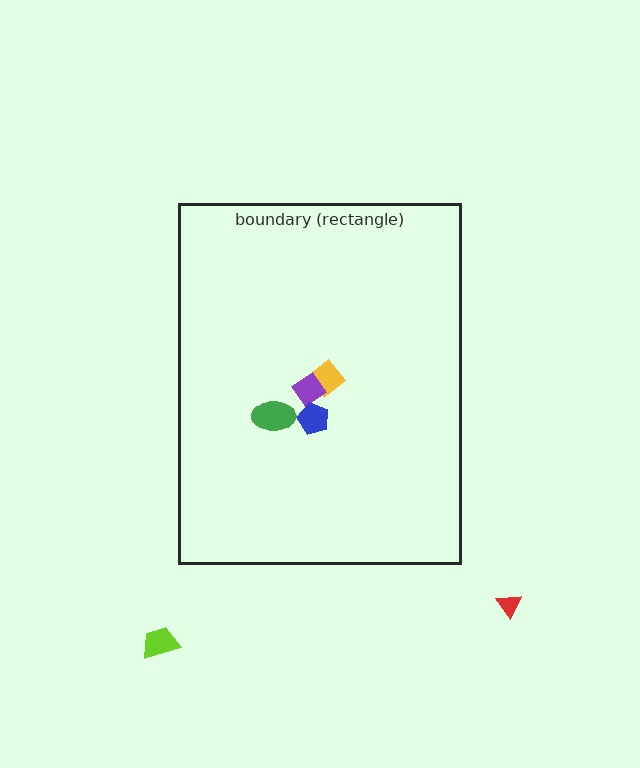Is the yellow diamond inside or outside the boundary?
Inside.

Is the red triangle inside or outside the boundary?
Outside.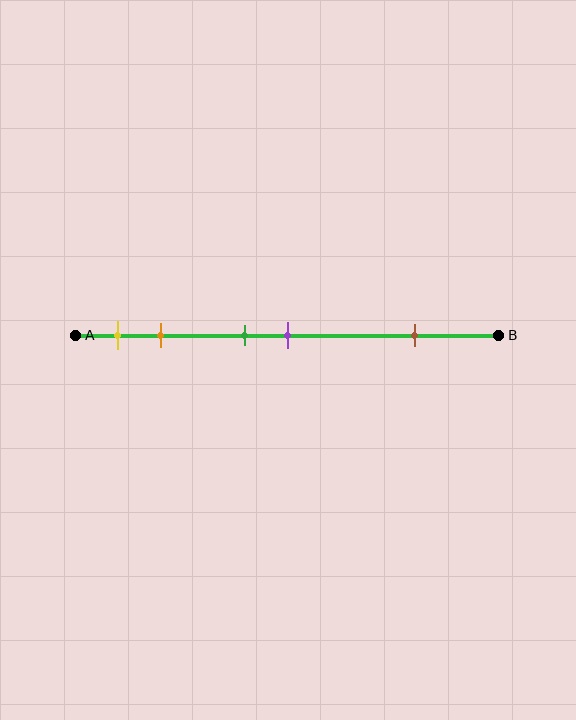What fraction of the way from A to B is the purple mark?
The purple mark is approximately 50% (0.5) of the way from A to B.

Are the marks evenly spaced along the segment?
No, the marks are not evenly spaced.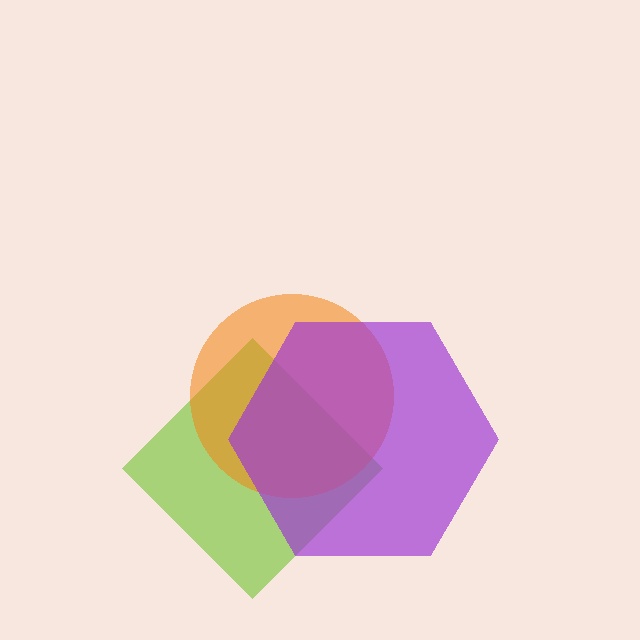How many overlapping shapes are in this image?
There are 3 overlapping shapes in the image.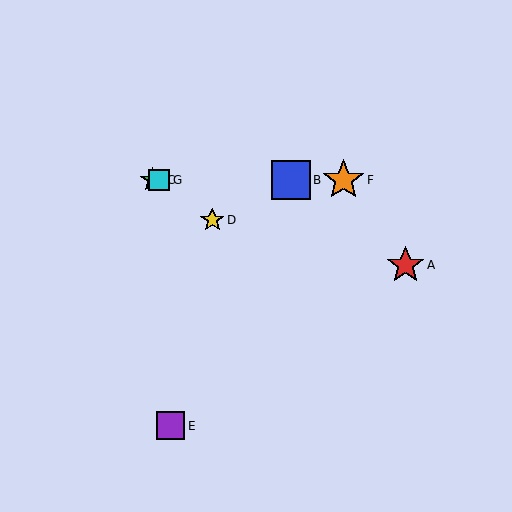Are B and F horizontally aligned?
Yes, both are at y≈180.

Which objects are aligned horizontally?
Objects B, C, F, G are aligned horizontally.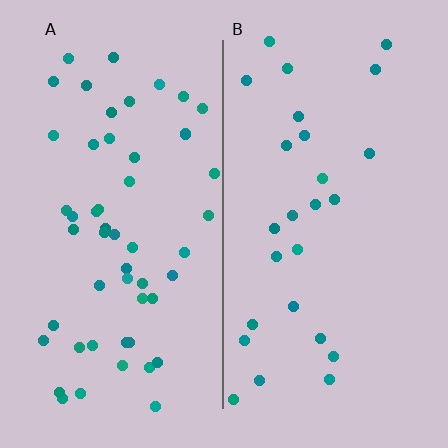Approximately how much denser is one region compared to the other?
Approximately 2.0× — region A over region B.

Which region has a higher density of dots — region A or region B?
A (the left).